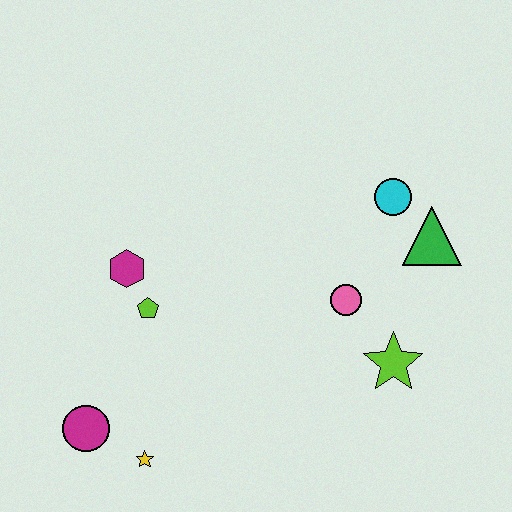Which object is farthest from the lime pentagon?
The green triangle is farthest from the lime pentagon.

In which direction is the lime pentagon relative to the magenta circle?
The lime pentagon is above the magenta circle.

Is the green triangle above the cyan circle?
No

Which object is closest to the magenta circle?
The yellow star is closest to the magenta circle.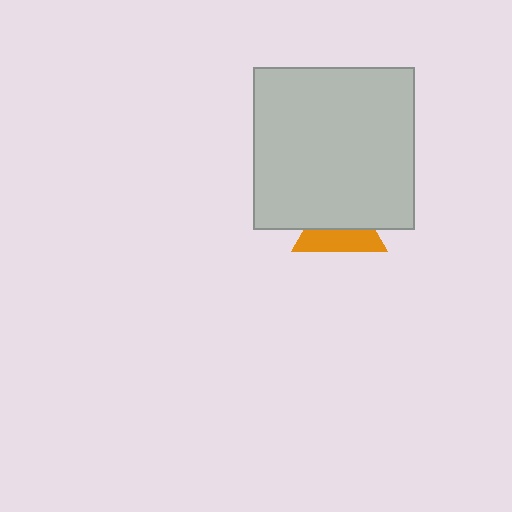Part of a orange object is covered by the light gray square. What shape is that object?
It is a triangle.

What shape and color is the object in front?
The object in front is a light gray square.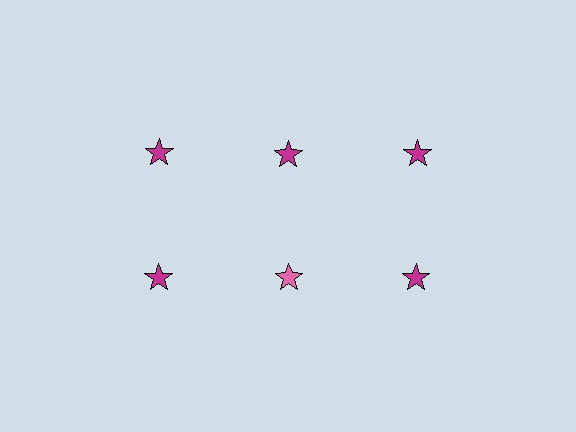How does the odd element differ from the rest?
It has a different color: pink instead of magenta.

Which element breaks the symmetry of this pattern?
The pink star in the second row, second from left column breaks the symmetry. All other shapes are magenta stars.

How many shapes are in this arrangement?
There are 6 shapes arranged in a grid pattern.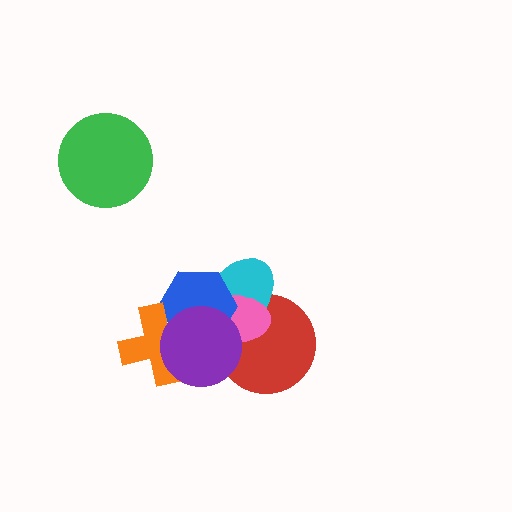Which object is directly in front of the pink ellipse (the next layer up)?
The blue hexagon is directly in front of the pink ellipse.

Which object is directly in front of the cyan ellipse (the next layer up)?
The pink ellipse is directly in front of the cyan ellipse.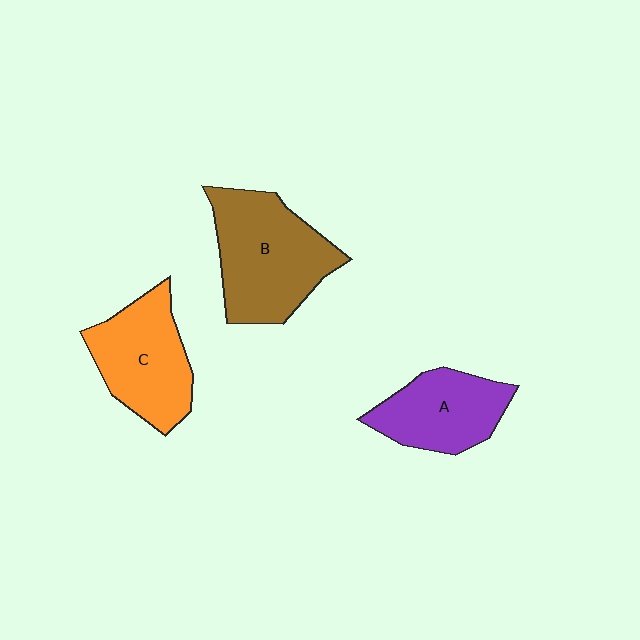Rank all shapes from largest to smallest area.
From largest to smallest: B (brown), C (orange), A (purple).